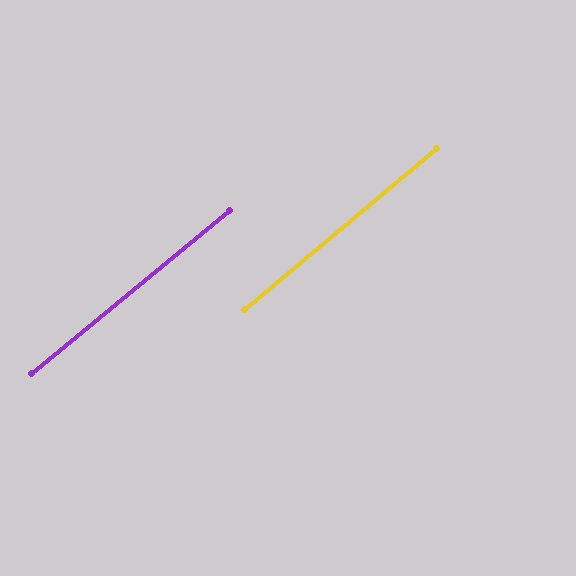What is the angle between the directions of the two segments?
Approximately 0 degrees.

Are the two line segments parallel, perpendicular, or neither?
Parallel — their directions differ by only 0.3°.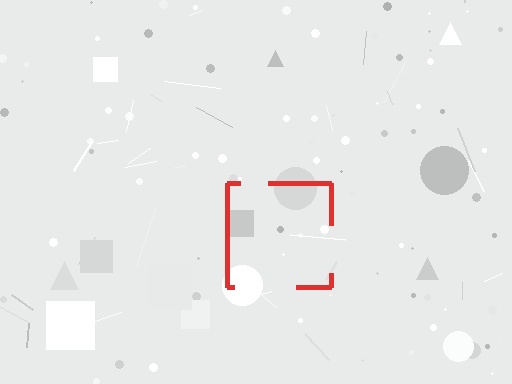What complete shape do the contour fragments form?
The contour fragments form a square.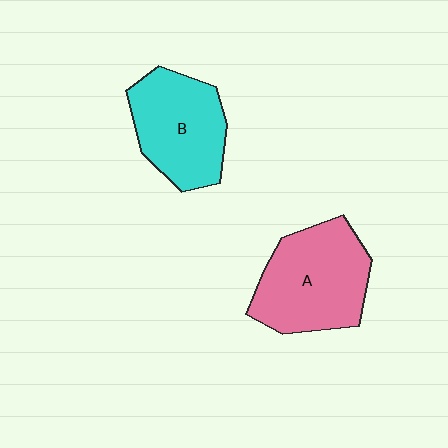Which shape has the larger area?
Shape A (pink).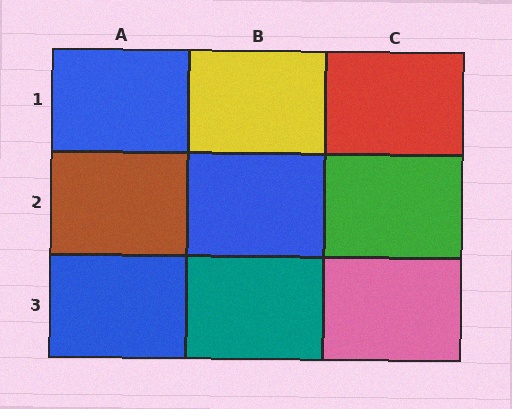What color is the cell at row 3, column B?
Teal.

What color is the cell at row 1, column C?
Red.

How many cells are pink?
1 cell is pink.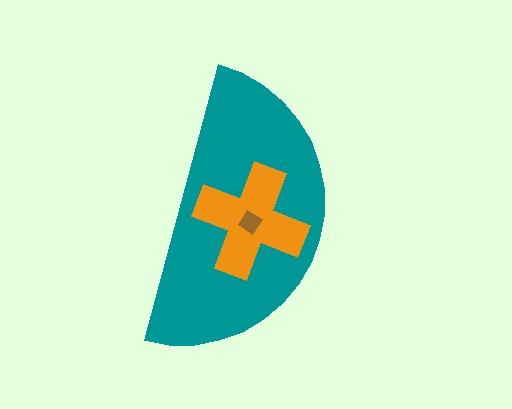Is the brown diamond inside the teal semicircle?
Yes.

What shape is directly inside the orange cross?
The brown diamond.